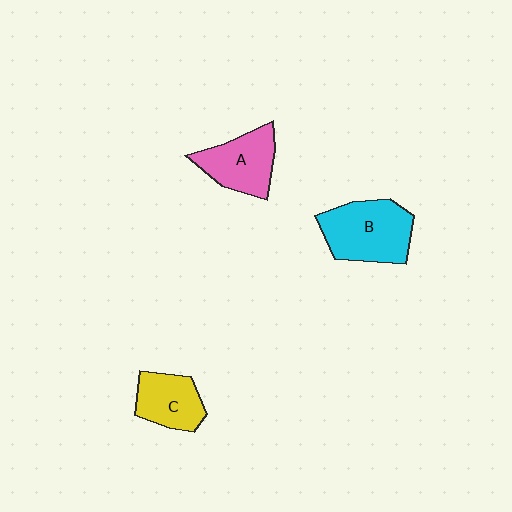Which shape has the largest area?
Shape B (cyan).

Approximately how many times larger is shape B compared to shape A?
Approximately 1.3 times.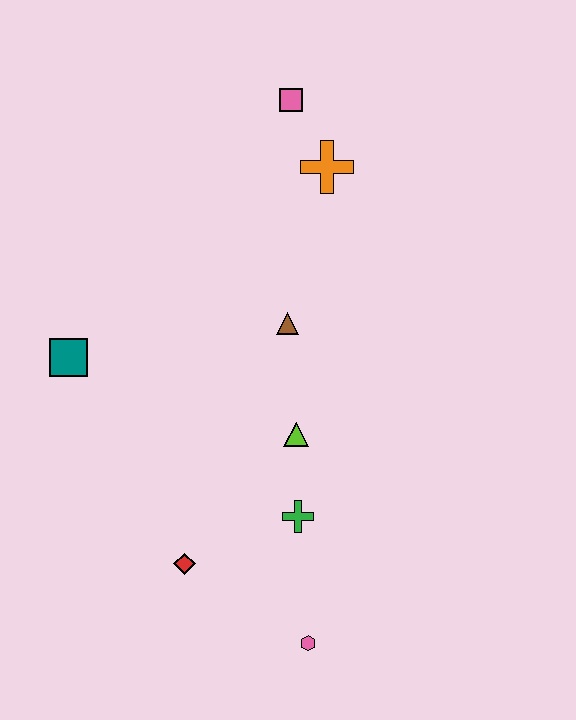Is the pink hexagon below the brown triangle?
Yes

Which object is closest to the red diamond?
The green cross is closest to the red diamond.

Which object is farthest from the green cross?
The pink square is farthest from the green cross.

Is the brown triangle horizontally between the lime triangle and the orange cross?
No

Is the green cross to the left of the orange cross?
Yes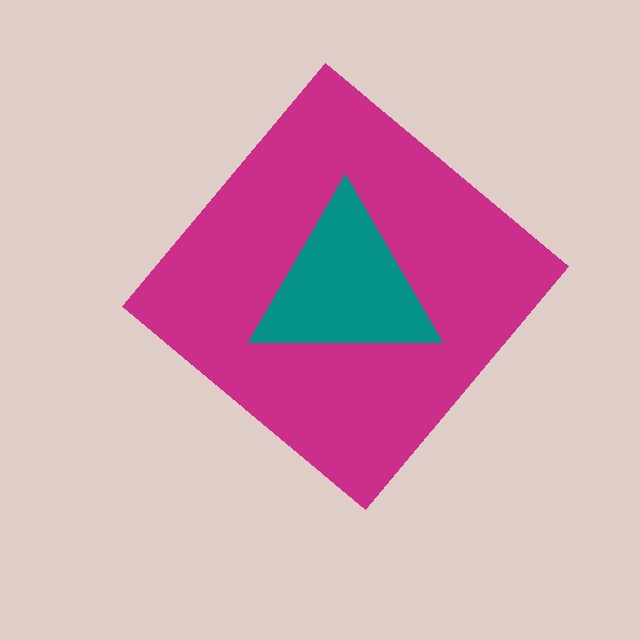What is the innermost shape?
The teal triangle.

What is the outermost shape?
The magenta diamond.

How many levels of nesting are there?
2.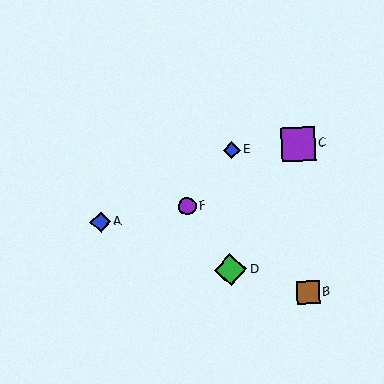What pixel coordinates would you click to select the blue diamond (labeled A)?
Click at (100, 222) to select the blue diamond A.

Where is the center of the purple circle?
The center of the purple circle is at (187, 206).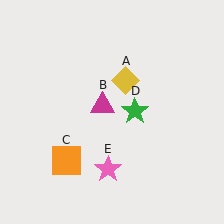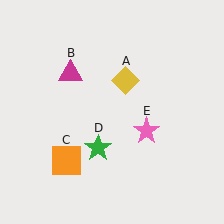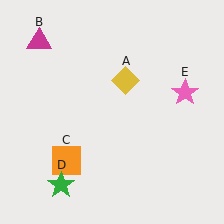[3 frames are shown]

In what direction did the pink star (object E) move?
The pink star (object E) moved up and to the right.